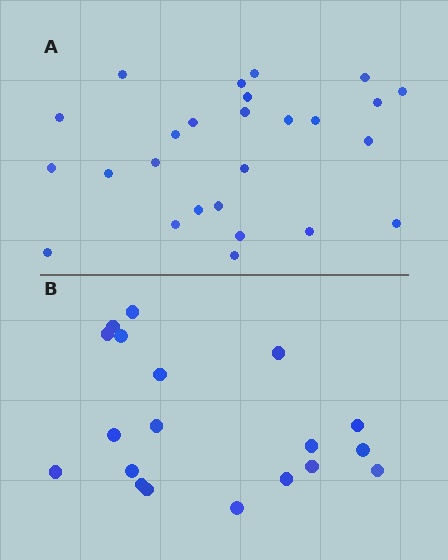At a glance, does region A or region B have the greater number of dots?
Region A (the top region) has more dots.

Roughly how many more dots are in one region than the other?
Region A has roughly 8 or so more dots than region B.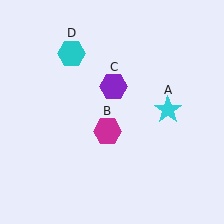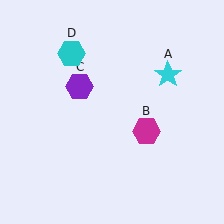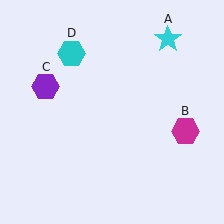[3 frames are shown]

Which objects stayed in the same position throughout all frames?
Cyan hexagon (object D) remained stationary.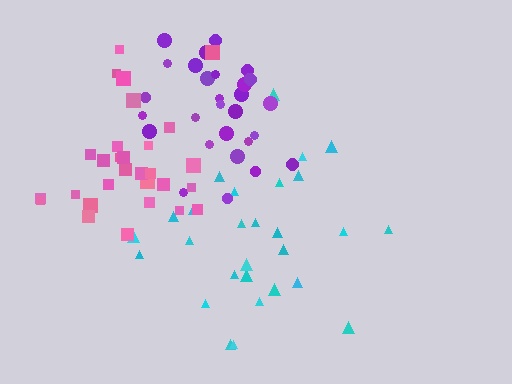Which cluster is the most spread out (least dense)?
Cyan.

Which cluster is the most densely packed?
Purple.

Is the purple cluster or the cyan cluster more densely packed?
Purple.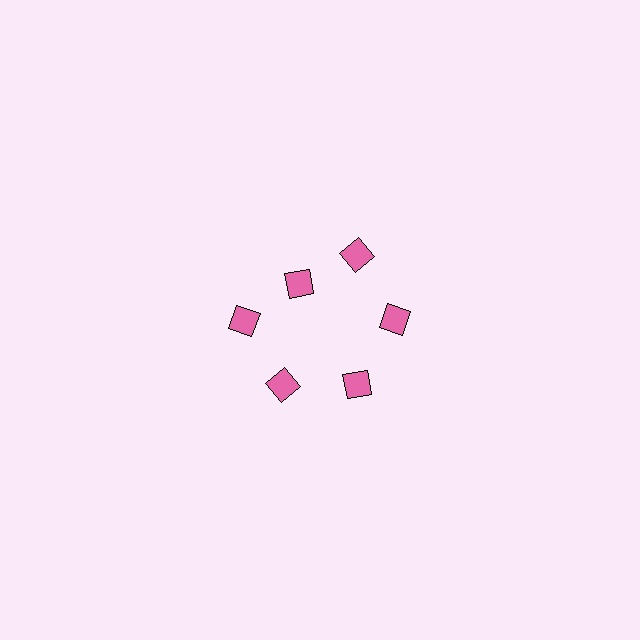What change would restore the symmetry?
The symmetry would be restored by moving it outward, back onto the ring so that all 6 diamonds sit at equal angles and equal distance from the center.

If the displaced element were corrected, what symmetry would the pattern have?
It would have 6-fold rotational symmetry — the pattern would map onto itself every 60 degrees.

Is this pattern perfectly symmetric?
No. The 6 pink diamonds are arranged in a ring, but one element near the 11 o'clock position is pulled inward toward the center, breaking the 6-fold rotational symmetry.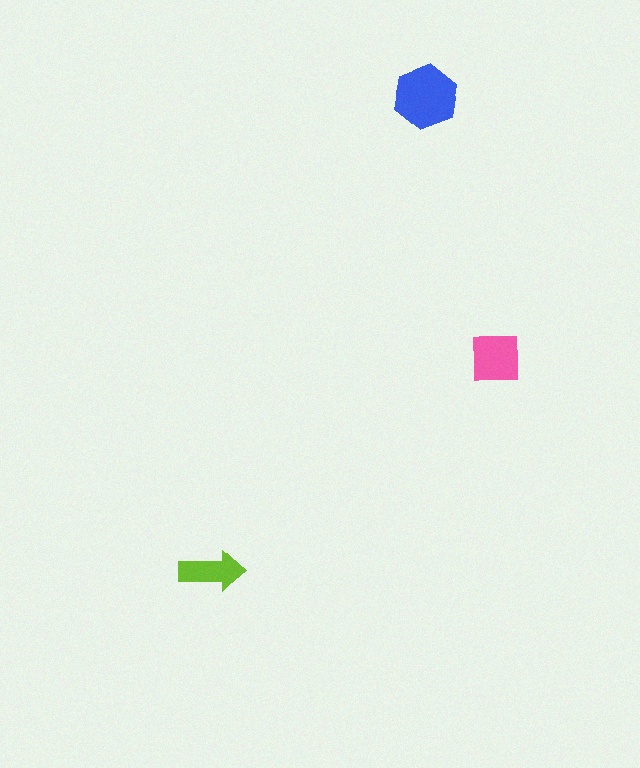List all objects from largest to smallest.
The blue hexagon, the pink square, the lime arrow.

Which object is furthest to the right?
The pink square is rightmost.